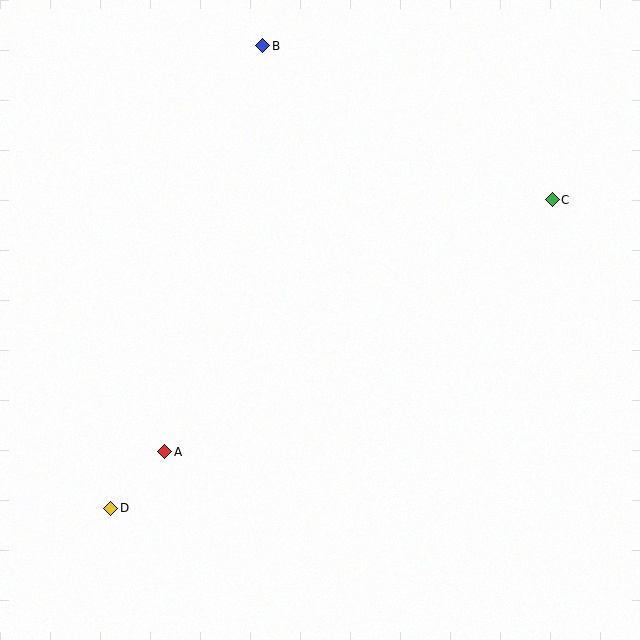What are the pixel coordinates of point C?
Point C is at (552, 200).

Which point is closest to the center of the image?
Point A at (165, 452) is closest to the center.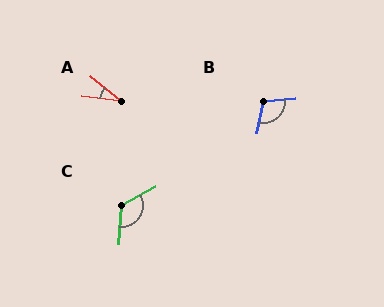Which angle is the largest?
C, at approximately 123 degrees.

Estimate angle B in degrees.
Approximately 107 degrees.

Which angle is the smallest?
A, at approximately 32 degrees.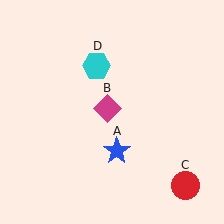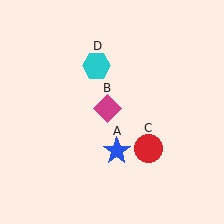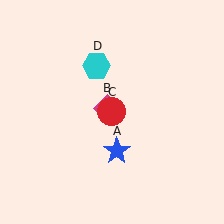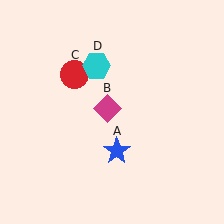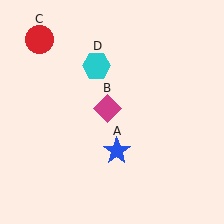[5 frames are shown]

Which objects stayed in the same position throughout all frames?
Blue star (object A) and magenta diamond (object B) and cyan hexagon (object D) remained stationary.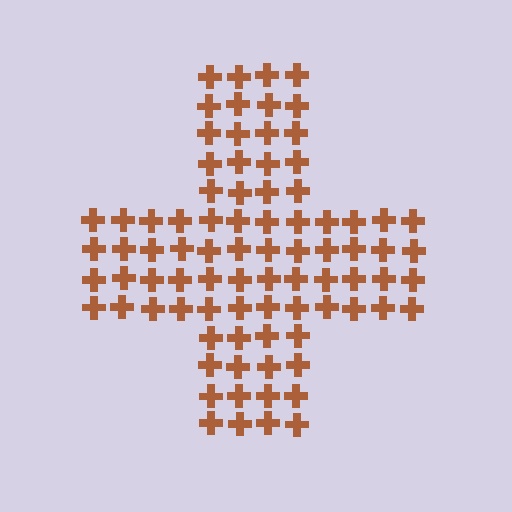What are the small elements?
The small elements are crosses.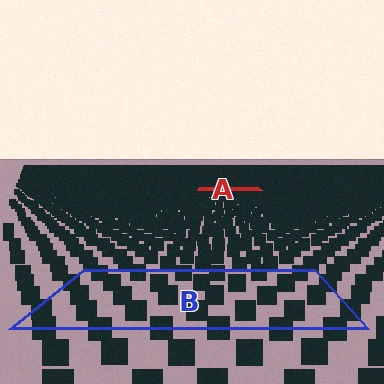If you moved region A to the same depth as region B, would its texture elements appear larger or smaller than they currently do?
They would appear larger. At a closer depth, the same texture elements are projected at a bigger on-screen size.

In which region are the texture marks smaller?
The texture marks are smaller in region A, because it is farther away.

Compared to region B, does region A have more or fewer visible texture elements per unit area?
Region A has more texture elements per unit area — they are packed more densely because it is farther away.